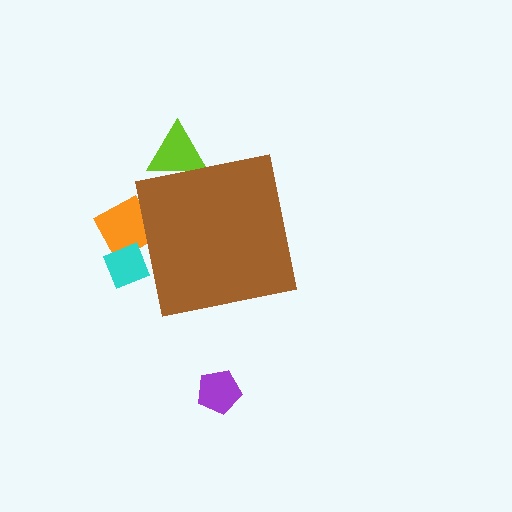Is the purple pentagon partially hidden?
No, the purple pentagon is fully visible.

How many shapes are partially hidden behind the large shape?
3 shapes are partially hidden.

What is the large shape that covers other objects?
A brown square.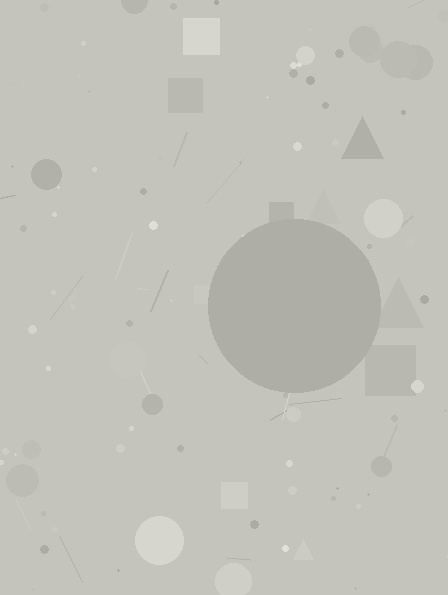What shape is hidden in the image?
A circle is hidden in the image.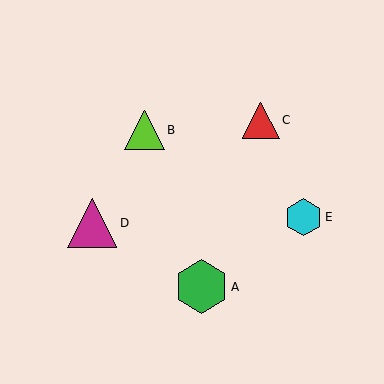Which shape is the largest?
The green hexagon (labeled A) is the largest.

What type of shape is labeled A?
Shape A is a green hexagon.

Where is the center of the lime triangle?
The center of the lime triangle is at (145, 130).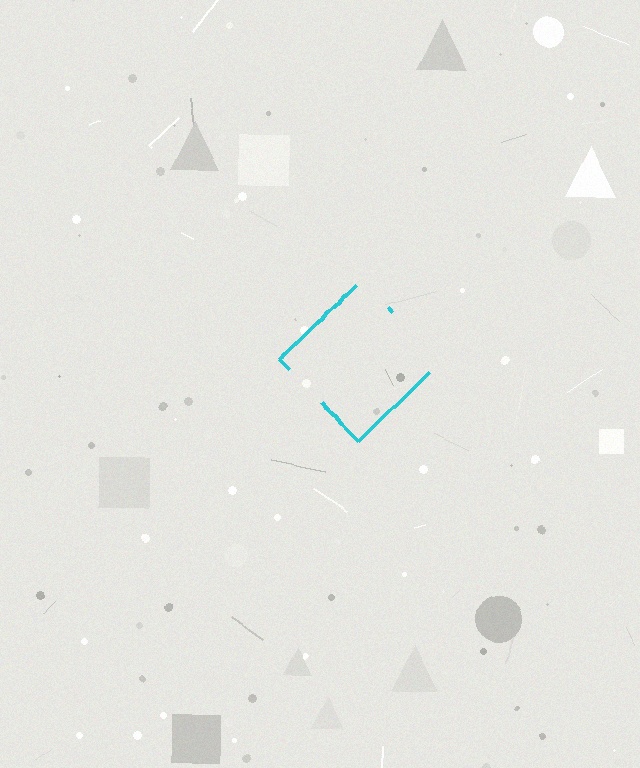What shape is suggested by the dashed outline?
The dashed outline suggests a diamond.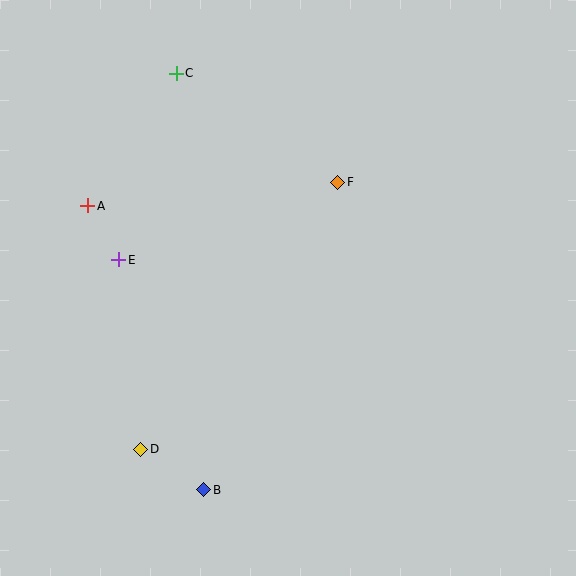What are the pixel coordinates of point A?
Point A is at (88, 206).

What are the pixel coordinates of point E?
Point E is at (119, 260).